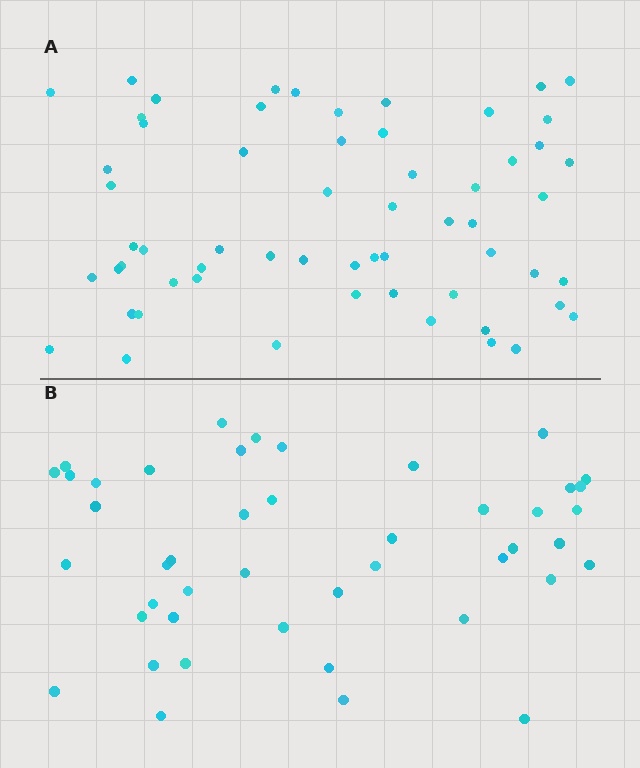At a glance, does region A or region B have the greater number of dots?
Region A (the top region) has more dots.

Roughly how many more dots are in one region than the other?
Region A has approximately 15 more dots than region B.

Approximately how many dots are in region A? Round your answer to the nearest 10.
About 60 dots.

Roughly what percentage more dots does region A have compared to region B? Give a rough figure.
About 35% more.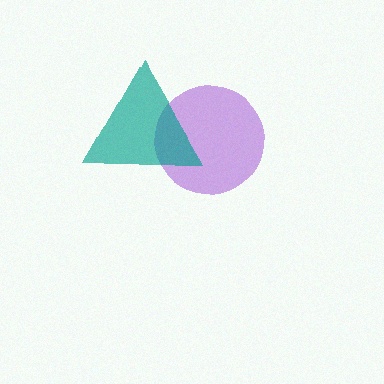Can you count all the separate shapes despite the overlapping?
Yes, there are 2 separate shapes.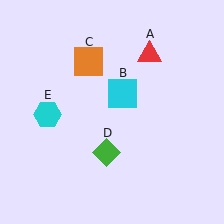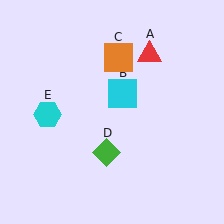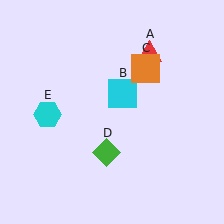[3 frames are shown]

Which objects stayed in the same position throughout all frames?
Red triangle (object A) and cyan square (object B) and green diamond (object D) and cyan hexagon (object E) remained stationary.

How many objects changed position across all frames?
1 object changed position: orange square (object C).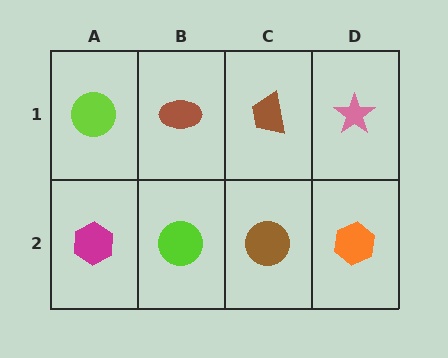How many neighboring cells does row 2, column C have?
3.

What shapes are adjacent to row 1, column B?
A lime circle (row 2, column B), a lime circle (row 1, column A), a brown trapezoid (row 1, column C).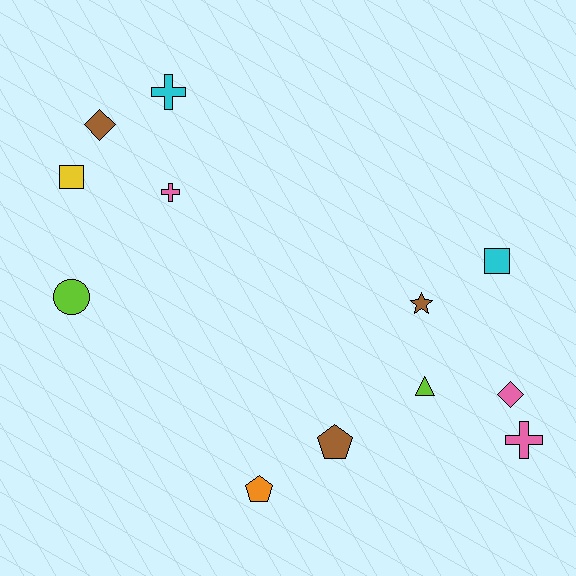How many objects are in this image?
There are 12 objects.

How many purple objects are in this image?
There are no purple objects.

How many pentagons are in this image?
There are 2 pentagons.